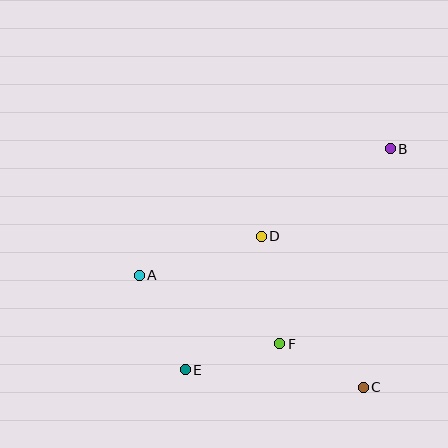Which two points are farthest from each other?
Points B and E are farthest from each other.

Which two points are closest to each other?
Points C and F are closest to each other.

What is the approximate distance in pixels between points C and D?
The distance between C and D is approximately 182 pixels.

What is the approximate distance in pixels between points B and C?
The distance between B and C is approximately 240 pixels.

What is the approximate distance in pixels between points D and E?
The distance between D and E is approximately 154 pixels.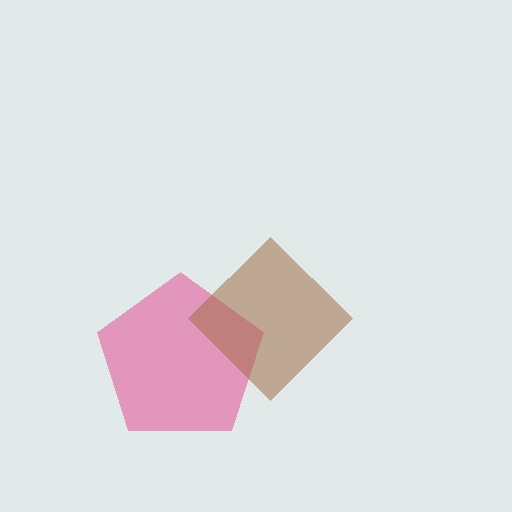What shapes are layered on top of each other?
The layered shapes are: a pink pentagon, a brown diamond.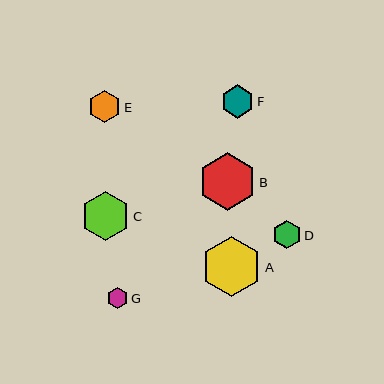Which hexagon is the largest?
Hexagon A is the largest with a size of approximately 60 pixels.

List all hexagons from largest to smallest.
From largest to smallest: A, B, C, F, E, D, G.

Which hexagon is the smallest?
Hexagon G is the smallest with a size of approximately 21 pixels.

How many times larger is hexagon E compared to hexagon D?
Hexagon E is approximately 1.2 times the size of hexagon D.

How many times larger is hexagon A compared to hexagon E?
Hexagon A is approximately 1.8 times the size of hexagon E.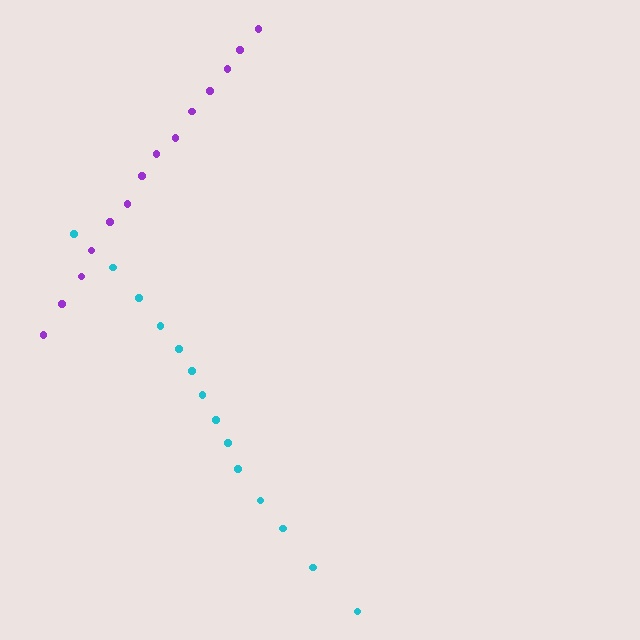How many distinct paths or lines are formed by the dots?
There are 2 distinct paths.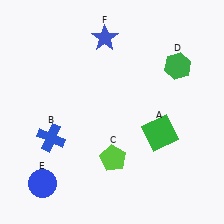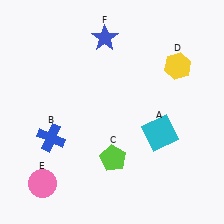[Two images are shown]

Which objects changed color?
A changed from green to cyan. D changed from green to yellow. E changed from blue to pink.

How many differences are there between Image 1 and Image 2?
There are 3 differences between the two images.